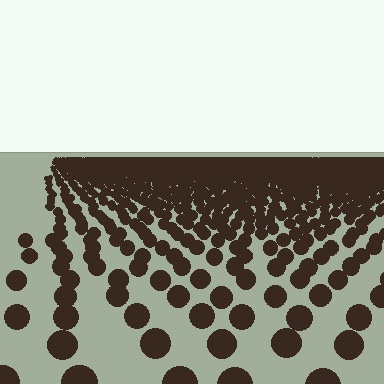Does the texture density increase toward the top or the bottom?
Density increases toward the top.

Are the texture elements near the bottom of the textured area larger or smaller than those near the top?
Larger. Near the bottom, elements are closer to the viewer and appear at a bigger on-screen size.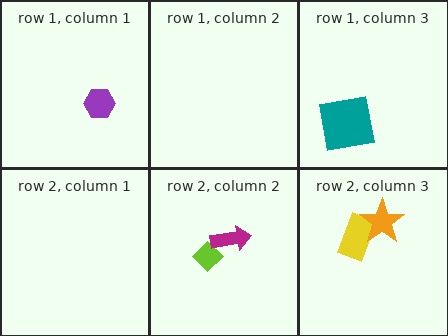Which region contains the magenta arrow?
The row 2, column 2 region.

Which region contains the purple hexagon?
The row 1, column 1 region.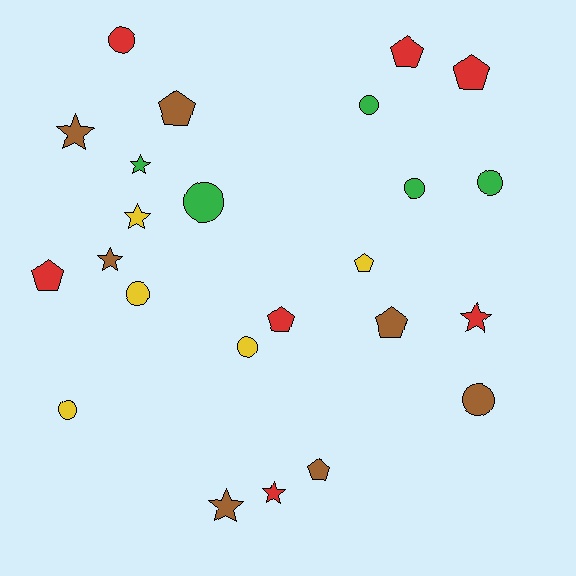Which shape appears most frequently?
Circle, with 9 objects.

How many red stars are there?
There are 2 red stars.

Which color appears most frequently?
Red, with 7 objects.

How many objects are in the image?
There are 24 objects.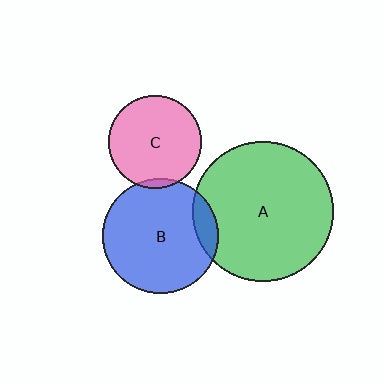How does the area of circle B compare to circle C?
Approximately 1.5 times.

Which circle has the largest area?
Circle A (green).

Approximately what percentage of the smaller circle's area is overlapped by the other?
Approximately 10%.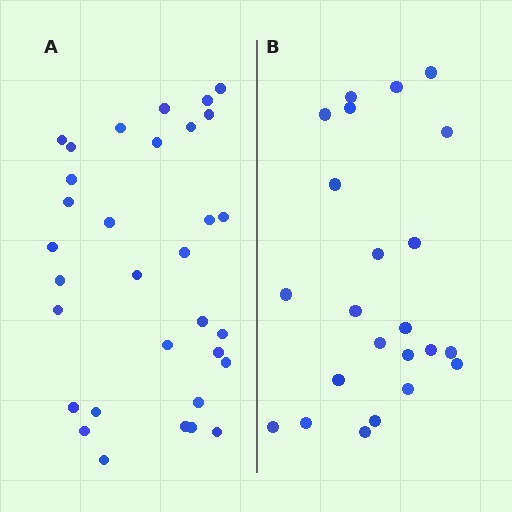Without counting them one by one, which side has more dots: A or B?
Region A (the left region) has more dots.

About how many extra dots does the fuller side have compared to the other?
Region A has roughly 8 or so more dots than region B.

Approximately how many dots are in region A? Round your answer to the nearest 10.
About 30 dots. (The exact count is 32, which rounds to 30.)